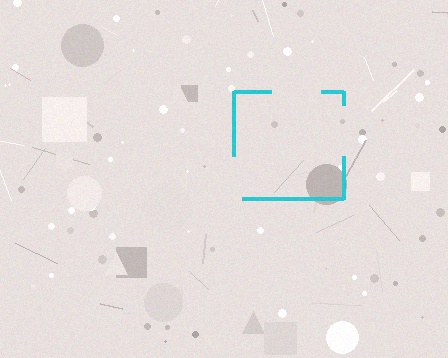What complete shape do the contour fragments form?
The contour fragments form a square.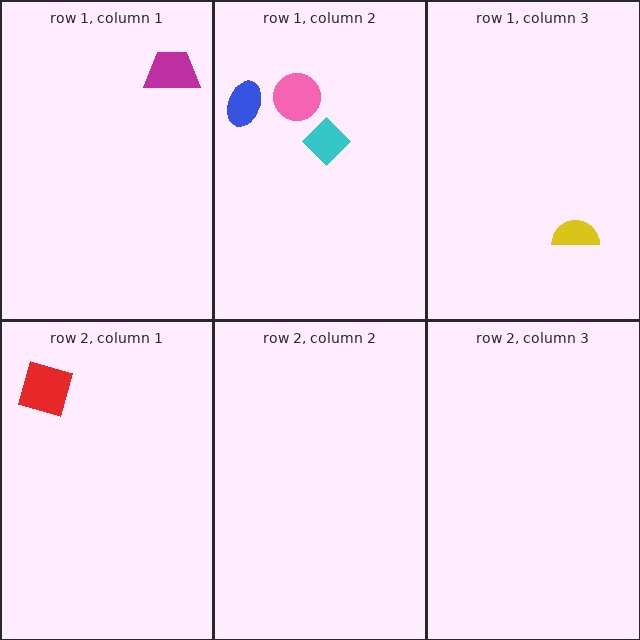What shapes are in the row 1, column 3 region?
The yellow semicircle.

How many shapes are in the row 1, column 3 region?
1.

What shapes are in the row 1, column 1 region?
The magenta trapezoid.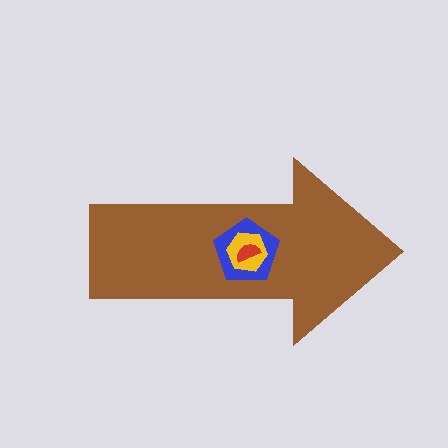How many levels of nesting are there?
4.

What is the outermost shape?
The brown arrow.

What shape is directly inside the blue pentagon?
The yellow hexagon.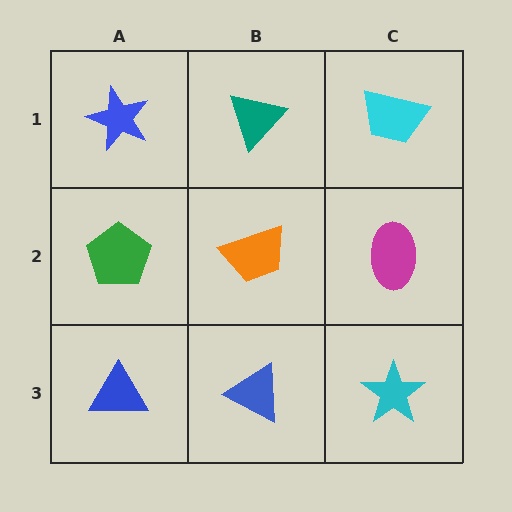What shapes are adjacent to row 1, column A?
A green pentagon (row 2, column A), a teal triangle (row 1, column B).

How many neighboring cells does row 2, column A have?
3.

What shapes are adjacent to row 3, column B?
An orange trapezoid (row 2, column B), a blue triangle (row 3, column A), a cyan star (row 3, column C).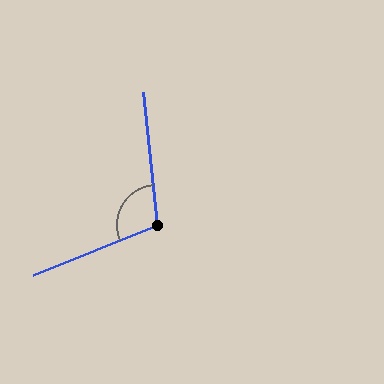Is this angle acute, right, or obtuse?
It is obtuse.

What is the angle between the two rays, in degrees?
Approximately 107 degrees.